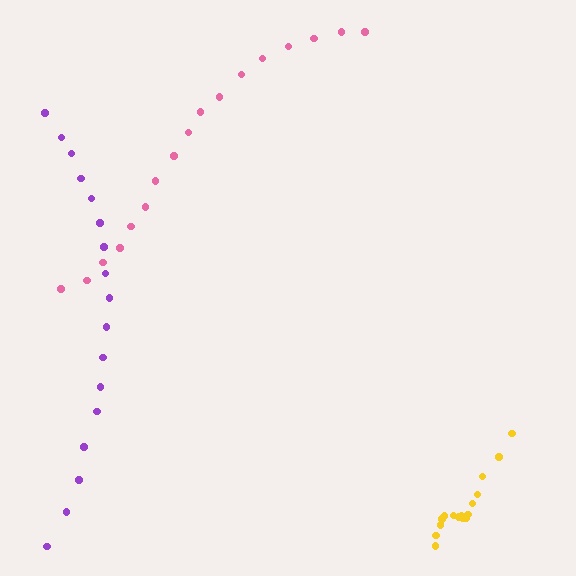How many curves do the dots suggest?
There are 3 distinct paths.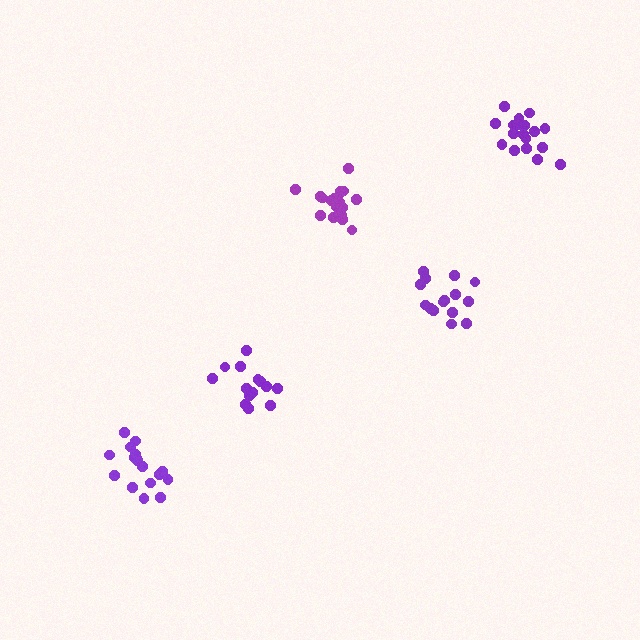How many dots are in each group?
Group 1: 17 dots, Group 2: 14 dots, Group 3: 15 dots, Group 4: 18 dots, Group 5: 20 dots (84 total).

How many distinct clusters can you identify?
There are 5 distinct clusters.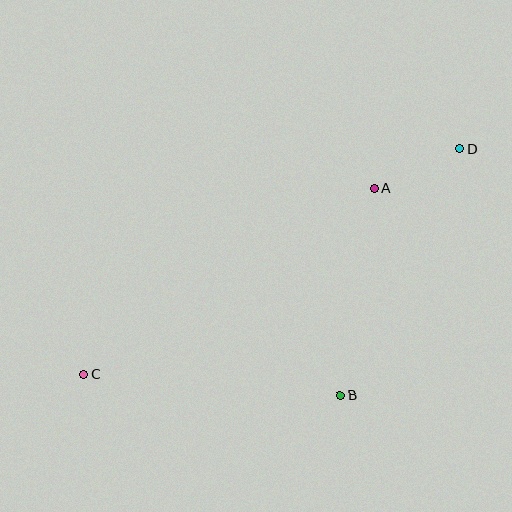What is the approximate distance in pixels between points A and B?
The distance between A and B is approximately 210 pixels.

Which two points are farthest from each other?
Points C and D are farthest from each other.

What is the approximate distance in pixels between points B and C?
The distance between B and C is approximately 257 pixels.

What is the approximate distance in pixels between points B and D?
The distance between B and D is approximately 274 pixels.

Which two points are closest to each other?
Points A and D are closest to each other.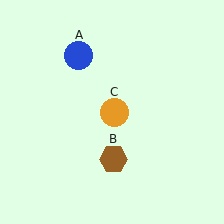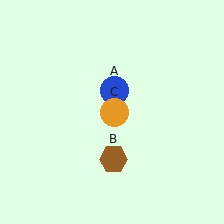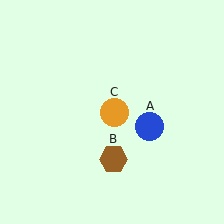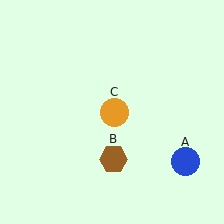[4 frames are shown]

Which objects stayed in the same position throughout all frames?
Brown hexagon (object B) and orange circle (object C) remained stationary.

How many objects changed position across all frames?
1 object changed position: blue circle (object A).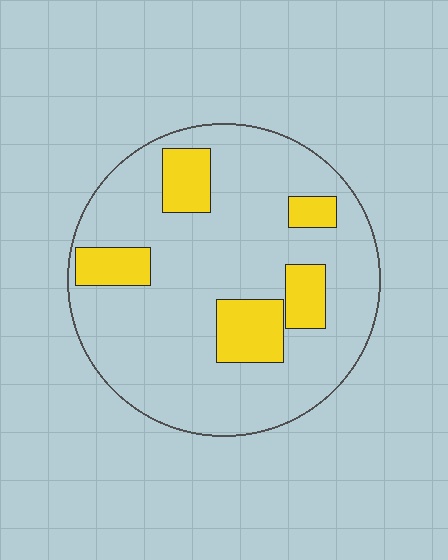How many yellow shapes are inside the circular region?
5.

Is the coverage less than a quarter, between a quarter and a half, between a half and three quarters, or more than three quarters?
Less than a quarter.